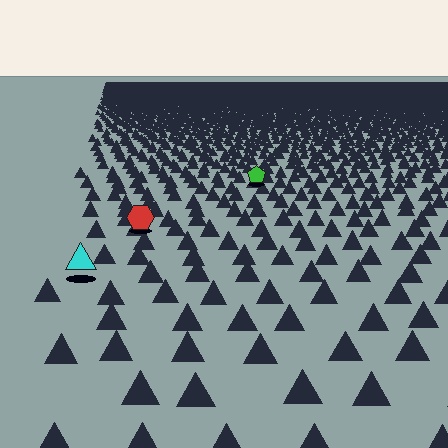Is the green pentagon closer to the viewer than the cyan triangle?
No. The cyan triangle is closer — you can tell from the texture gradient: the ground texture is coarser near it.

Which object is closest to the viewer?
The cyan triangle is closest. The texture marks near it are larger and more spread out.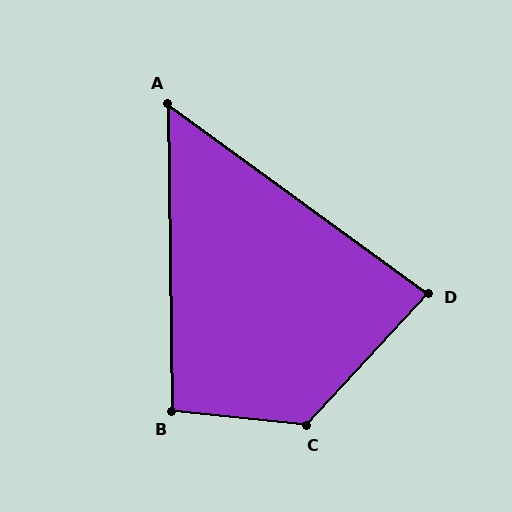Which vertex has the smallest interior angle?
A, at approximately 53 degrees.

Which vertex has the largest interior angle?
C, at approximately 127 degrees.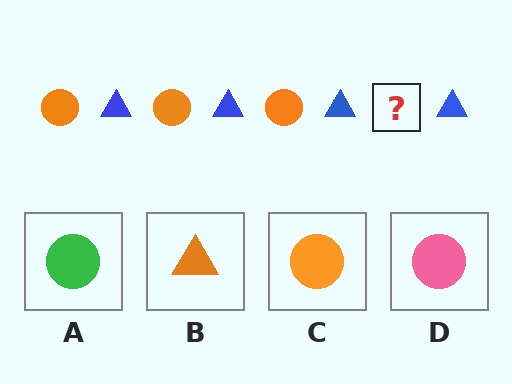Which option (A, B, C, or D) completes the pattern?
C.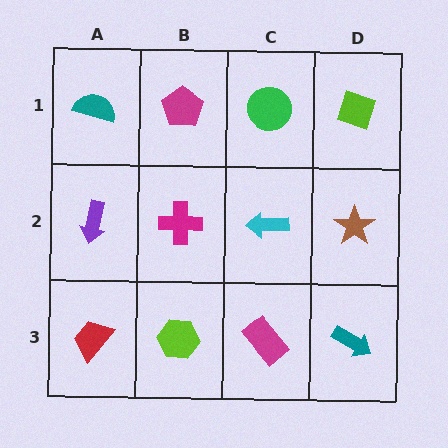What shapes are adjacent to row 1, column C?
A cyan arrow (row 2, column C), a magenta pentagon (row 1, column B), a lime diamond (row 1, column D).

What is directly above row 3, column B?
A magenta cross.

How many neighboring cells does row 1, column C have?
3.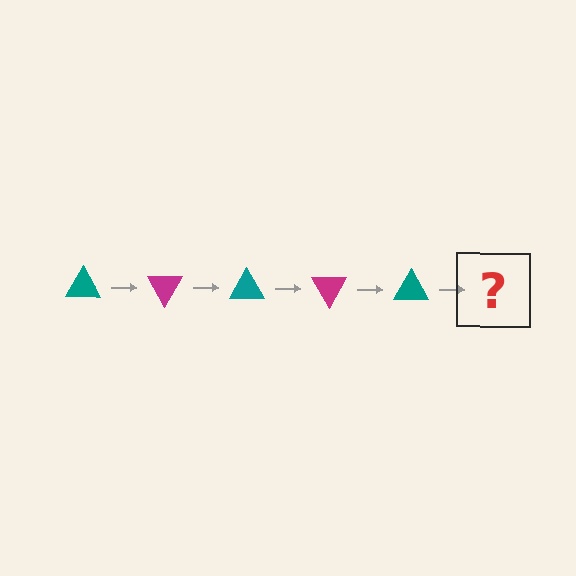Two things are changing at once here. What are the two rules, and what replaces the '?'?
The two rules are that it rotates 60 degrees each step and the color cycles through teal and magenta. The '?' should be a magenta triangle, rotated 300 degrees from the start.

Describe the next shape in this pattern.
It should be a magenta triangle, rotated 300 degrees from the start.